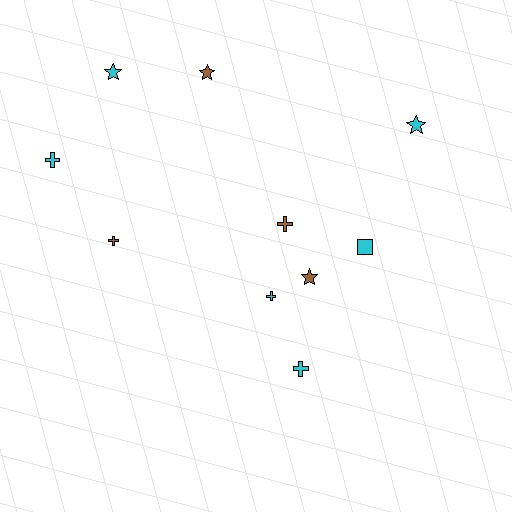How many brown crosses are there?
There are 2 brown crosses.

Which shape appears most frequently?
Cross, with 5 objects.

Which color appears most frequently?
Cyan, with 6 objects.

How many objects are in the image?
There are 10 objects.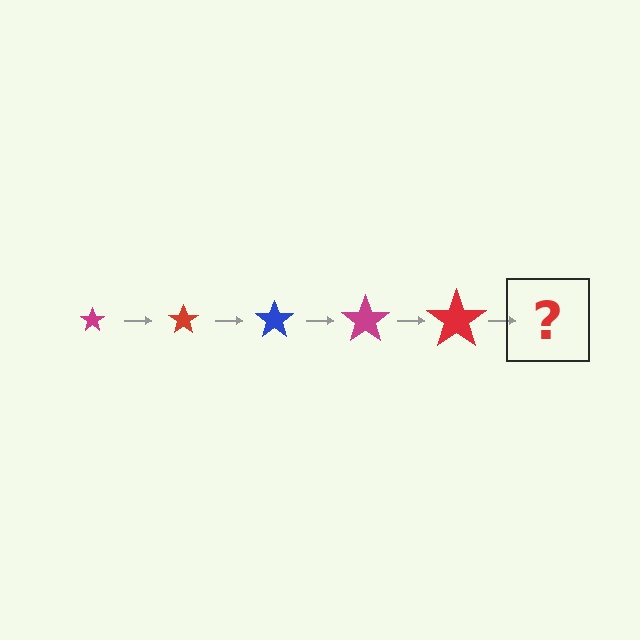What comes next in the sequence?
The next element should be a blue star, larger than the previous one.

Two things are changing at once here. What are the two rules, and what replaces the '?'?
The two rules are that the star grows larger each step and the color cycles through magenta, red, and blue. The '?' should be a blue star, larger than the previous one.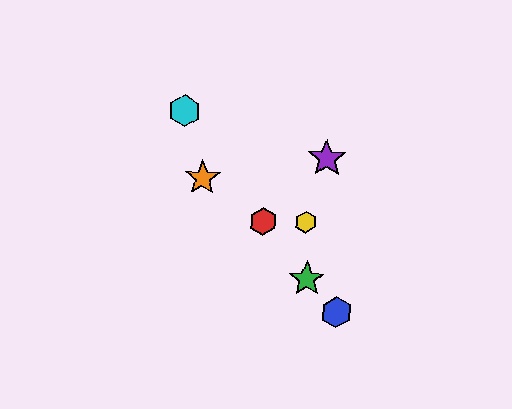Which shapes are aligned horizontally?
The red hexagon, the yellow hexagon are aligned horizontally.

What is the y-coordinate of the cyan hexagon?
The cyan hexagon is at y≈111.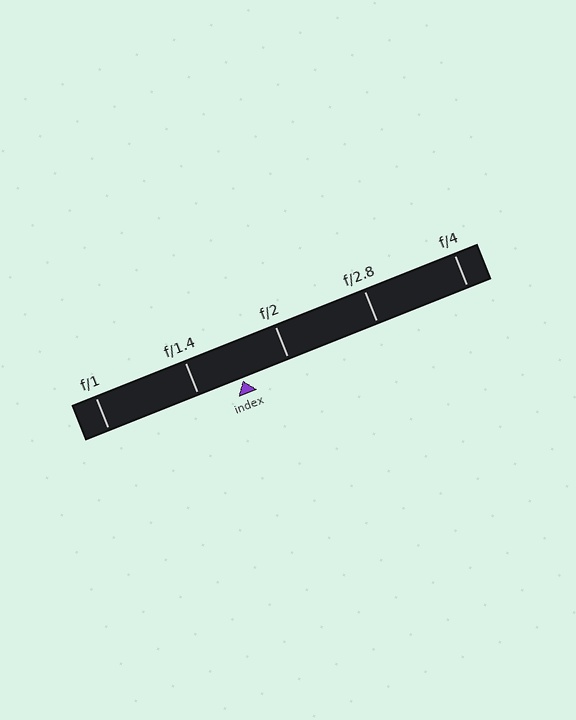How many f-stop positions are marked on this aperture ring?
There are 5 f-stop positions marked.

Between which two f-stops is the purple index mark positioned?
The index mark is between f/1.4 and f/2.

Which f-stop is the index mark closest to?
The index mark is closest to f/1.4.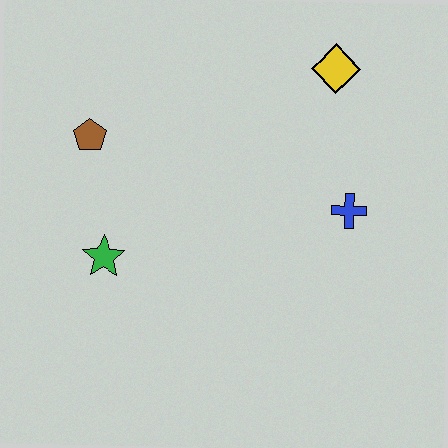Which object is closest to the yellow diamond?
The blue cross is closest to the yellow diamond.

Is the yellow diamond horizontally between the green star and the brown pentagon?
No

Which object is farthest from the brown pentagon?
The blue cross is farthest from the brown pentagon.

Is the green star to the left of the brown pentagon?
No